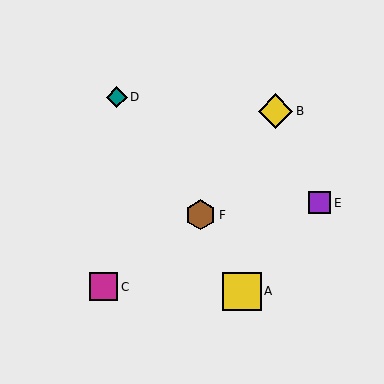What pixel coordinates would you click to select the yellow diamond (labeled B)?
Click at (276, 111) to select the yellow diamond B.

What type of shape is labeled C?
Shape C is a magenta square.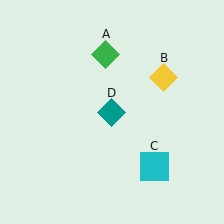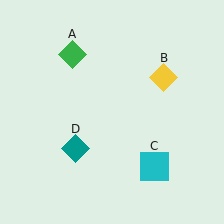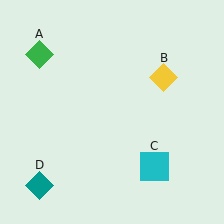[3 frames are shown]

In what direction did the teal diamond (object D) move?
The teal diamond (object D) moved down and to the left.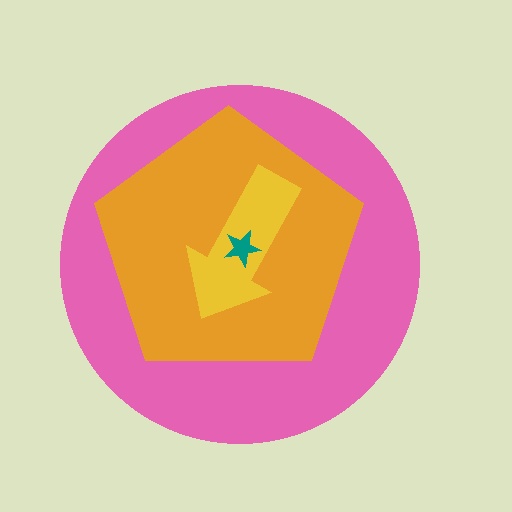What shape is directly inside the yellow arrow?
The teal star.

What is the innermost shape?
The teal star.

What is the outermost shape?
The pink circle.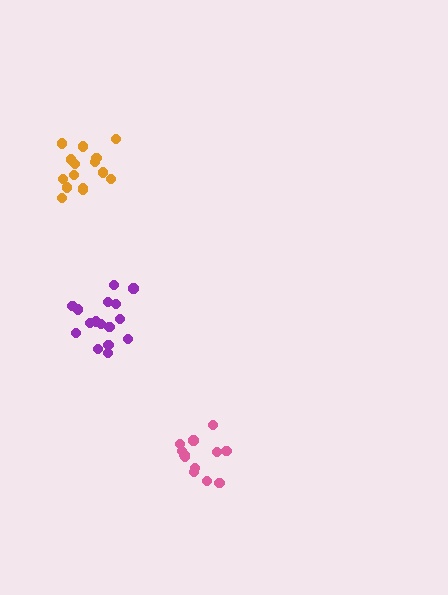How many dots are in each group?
Group 1: 16 dots, Group 2: 15 dots, Group 3: 12 dots (43 total).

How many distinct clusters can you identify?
There are 3 distinct clusters.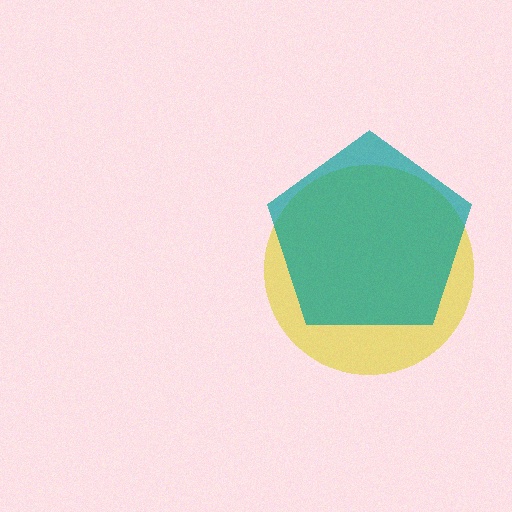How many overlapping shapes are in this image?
There are 2 overlapping shapes in the image.